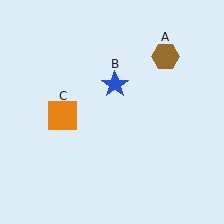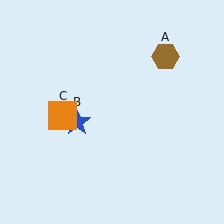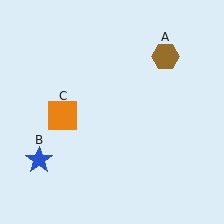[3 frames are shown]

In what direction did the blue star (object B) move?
The blue star (object B) moved down and to the left.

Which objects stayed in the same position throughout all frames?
Brown hexagon (object A) and orange square (object C) remained stationary.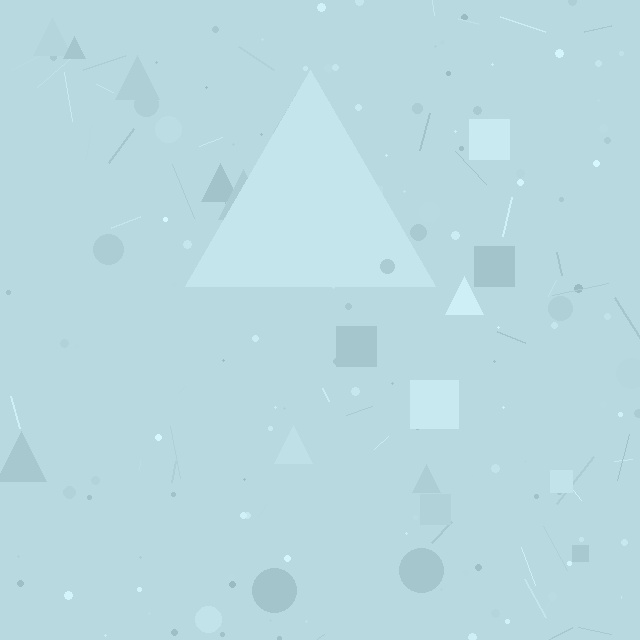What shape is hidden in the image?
A triangle is hidden in the image.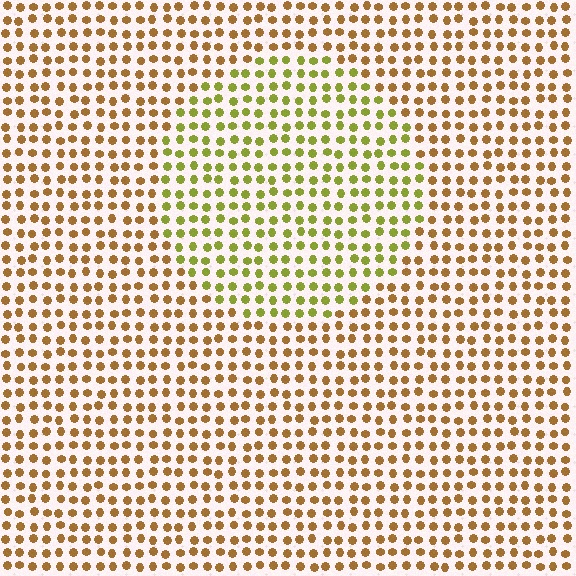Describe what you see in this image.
The image is filled with small brown elements in a uniform arrangement. A circle-shaped region is visible where the elements are tinted to a slightly different hue, forming a subtle color boundary.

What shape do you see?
I see a circle.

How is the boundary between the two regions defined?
The boundary is defined purely by a slight shift in hue (about 41 degrees). Spacing, size, and orientation are identical on both sides.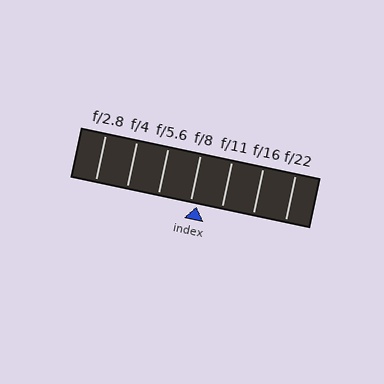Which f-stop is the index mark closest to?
The index mark is closest to f/8.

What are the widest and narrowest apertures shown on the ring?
The widest aperture shown is f/2.8 and the narrowest is f/22.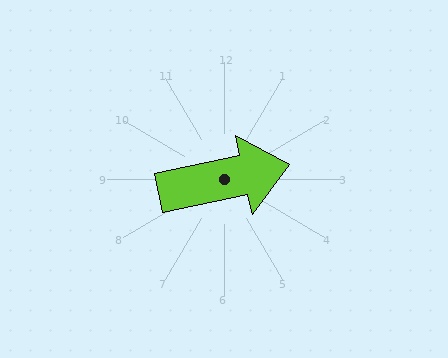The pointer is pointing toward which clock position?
Roughly 3 o'clock.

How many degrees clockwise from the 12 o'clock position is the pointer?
Approximately 78 degrees.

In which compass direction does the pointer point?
East.